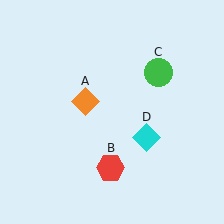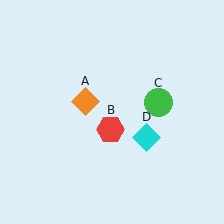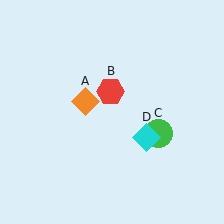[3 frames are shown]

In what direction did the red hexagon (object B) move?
The red hexagon (object B) moved up.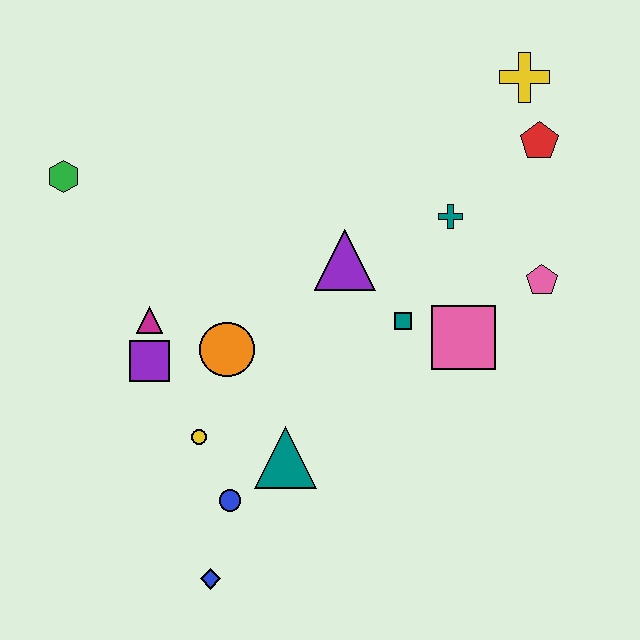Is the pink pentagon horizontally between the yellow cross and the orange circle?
No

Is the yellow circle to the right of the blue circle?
No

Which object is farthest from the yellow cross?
The blue diamond is farthest from the yellow cross.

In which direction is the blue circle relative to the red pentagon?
The blue circle is below the red pentagon.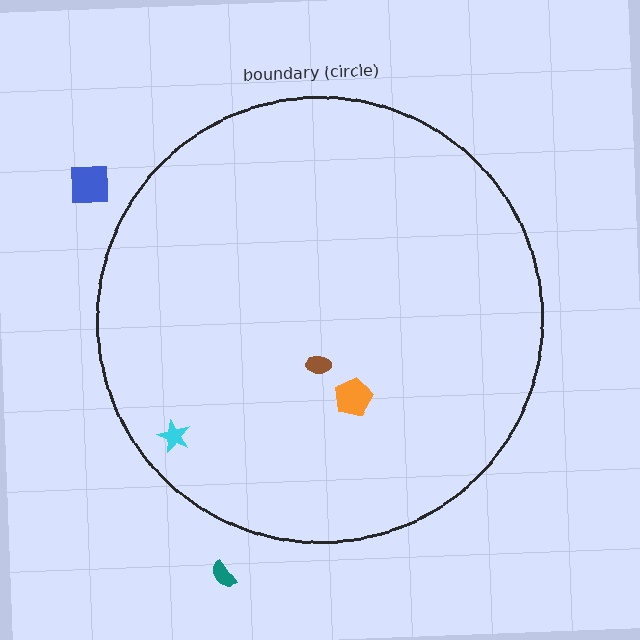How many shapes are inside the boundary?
3 inside, 2 outside.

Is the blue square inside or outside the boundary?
Outside.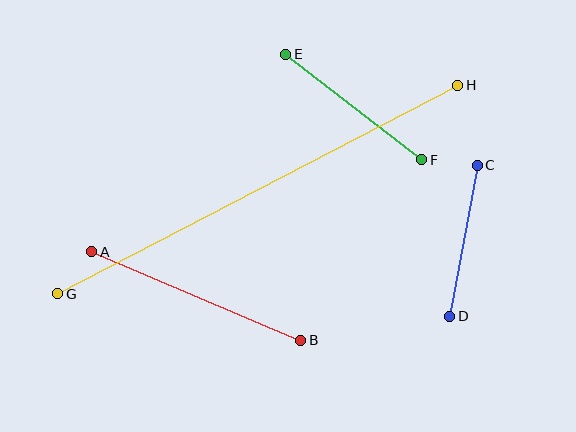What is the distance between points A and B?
The distance is approximately 227 pixels.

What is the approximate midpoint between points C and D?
The midpoint is at approximately (464, 241) pixels.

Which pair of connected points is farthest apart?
Points G and H are farthest apart.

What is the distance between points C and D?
The distance is approximately 153 pixels.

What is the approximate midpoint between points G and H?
The midpoint is at approximately (258, 189) pixels.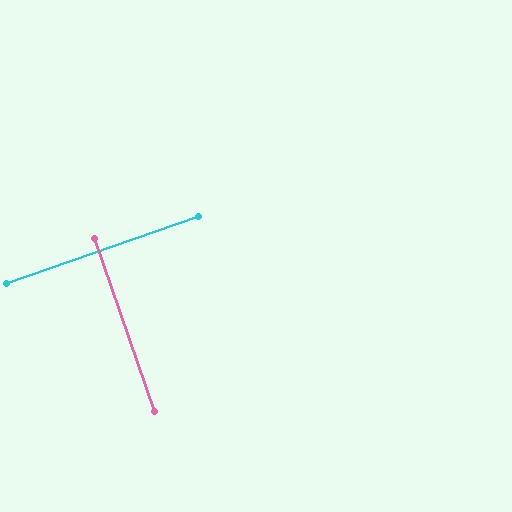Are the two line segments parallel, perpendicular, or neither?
Perpendicular — they meet at approximately 90°.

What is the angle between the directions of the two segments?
Approximately 90 degrees.